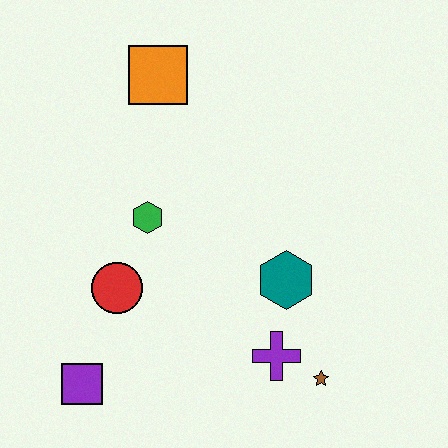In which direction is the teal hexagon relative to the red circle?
The teal hexagon is to the right of the red circle.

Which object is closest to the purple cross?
The brown star is closest to the purple cross.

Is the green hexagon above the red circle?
Yes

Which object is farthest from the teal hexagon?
The orange square is farthest from the teal hexagon.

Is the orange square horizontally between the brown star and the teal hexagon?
No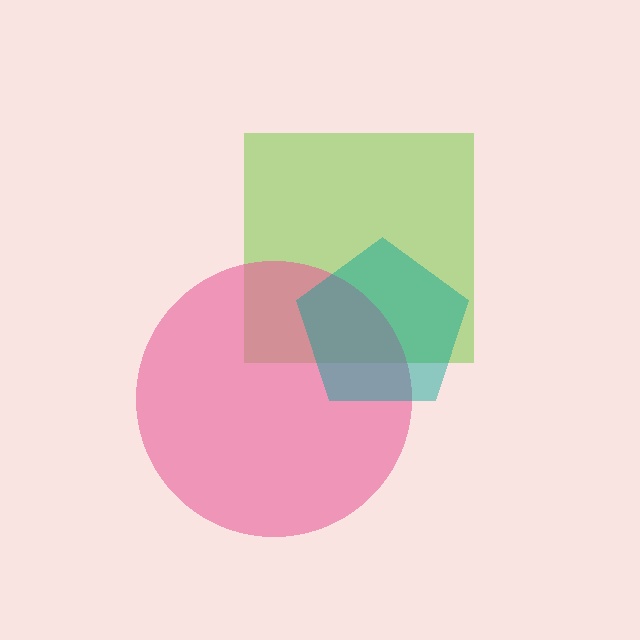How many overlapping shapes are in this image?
There are 3 overlapping shapes in the image.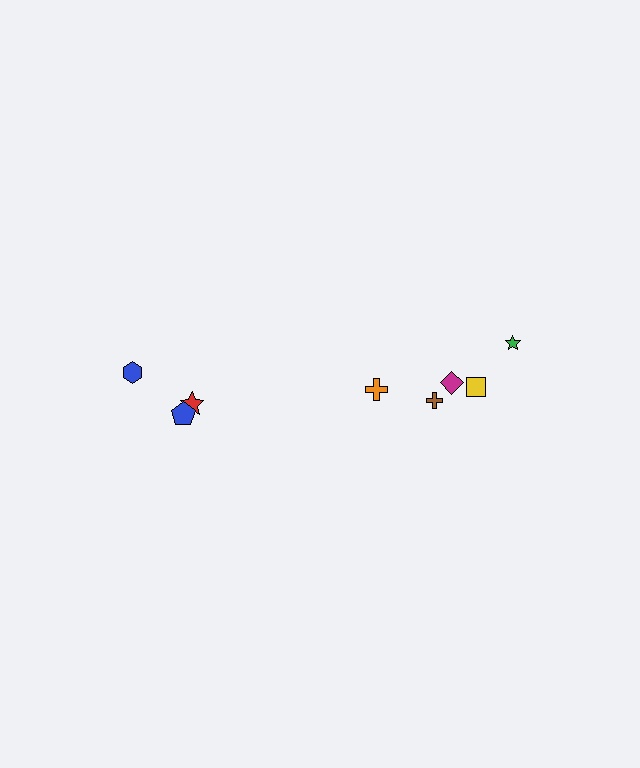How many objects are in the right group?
There are 5 objects.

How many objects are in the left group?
There are 3 objects.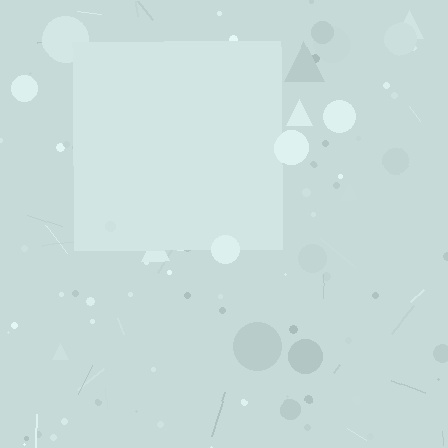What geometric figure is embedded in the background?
A square is embedded in the background.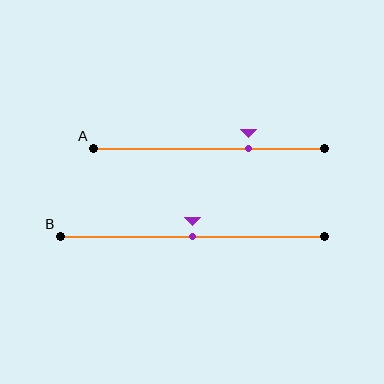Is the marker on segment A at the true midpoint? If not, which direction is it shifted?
No, the marker on segment A is shifted to the right by about 17% of the segment length.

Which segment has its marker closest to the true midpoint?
Segment B has its marker closest to the true midpoint.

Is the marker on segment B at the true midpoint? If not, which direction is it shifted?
Yes, the marker on segment B is at the true midpoint.